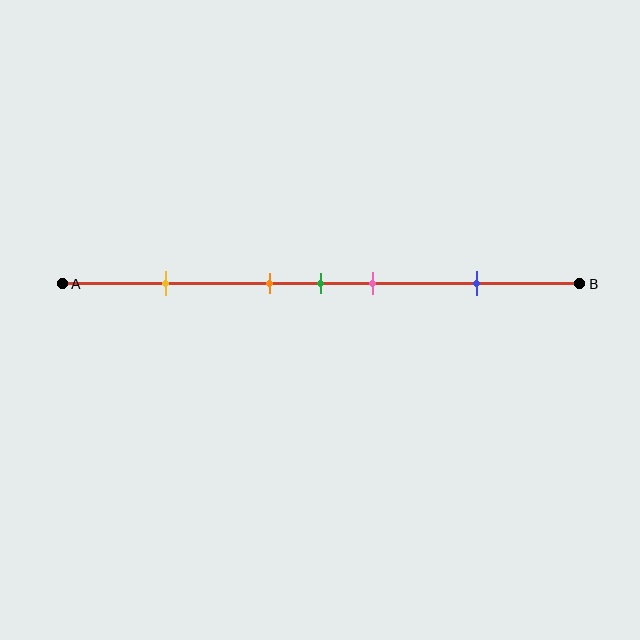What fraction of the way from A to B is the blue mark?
The blue mark is approximately 80% (0.8) of the way from A to B.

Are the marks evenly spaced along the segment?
No, the marks are not evenly spaced.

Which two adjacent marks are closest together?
The orange and green marks are the closest adjacent pair.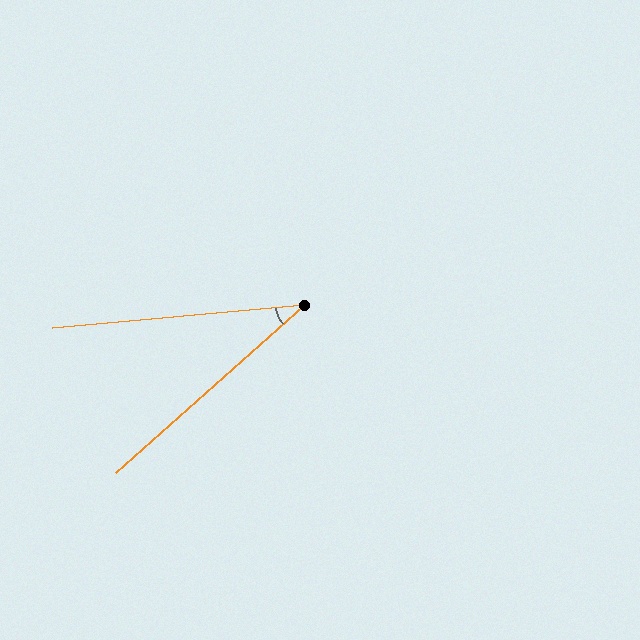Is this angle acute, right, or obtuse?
It is acute.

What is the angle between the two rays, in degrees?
Approximately 36 degrees.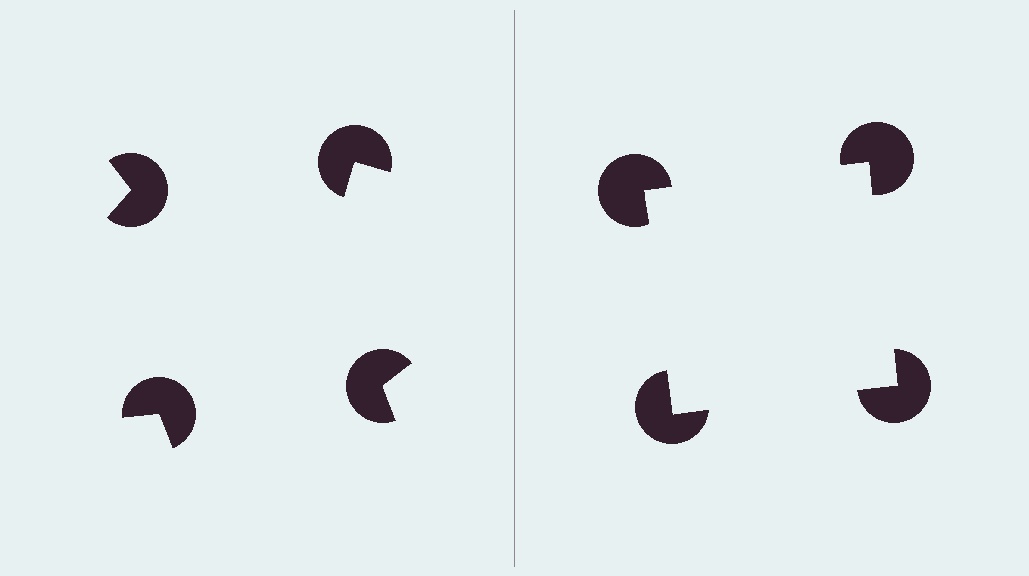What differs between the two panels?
The pac-man discs are positioned identically on both sides; only the wedge orientations differ. On the right they align to a square; on the left they are misaligned.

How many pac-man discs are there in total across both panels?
8 — 4 on each side.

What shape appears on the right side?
An illusory square.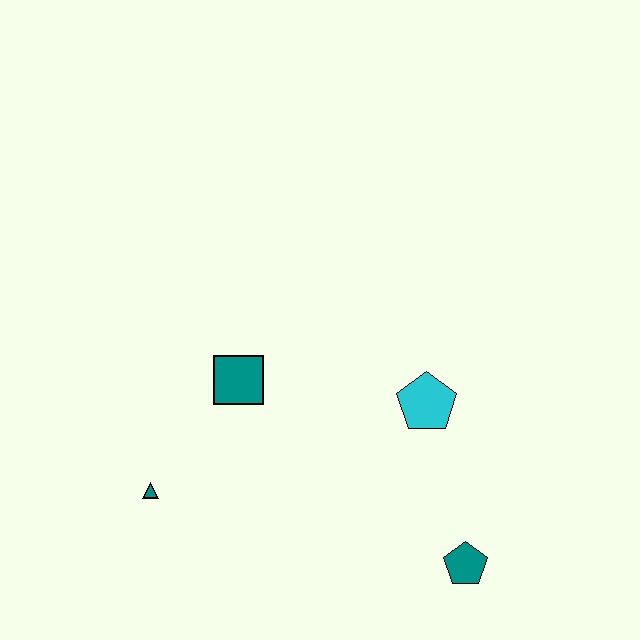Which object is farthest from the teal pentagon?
The teal triangle is farthest from the teal pentagon.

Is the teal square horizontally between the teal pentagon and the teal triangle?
Yes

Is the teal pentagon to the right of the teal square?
Yes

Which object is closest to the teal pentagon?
The cyan pentagon is closest to the teal pentagon.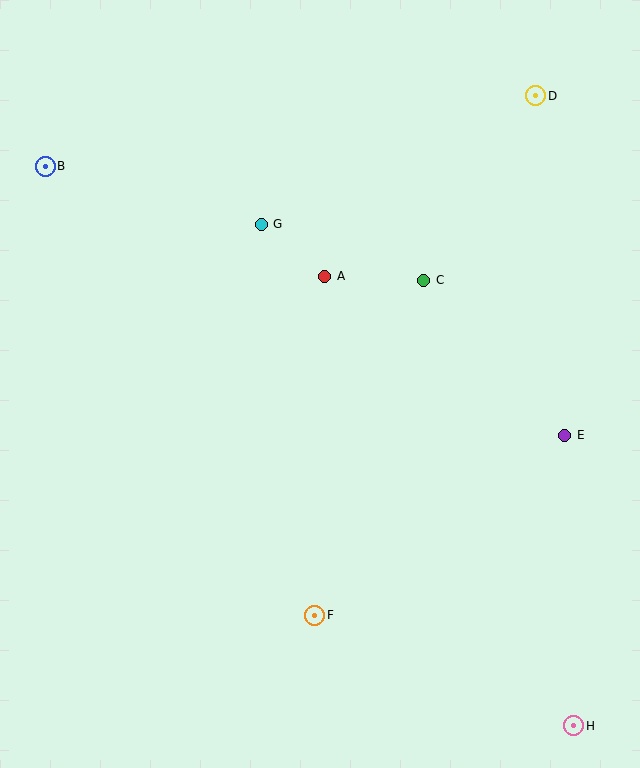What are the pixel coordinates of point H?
Point H is at (574, 726).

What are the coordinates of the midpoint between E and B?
The midpoint between E and B is at (305, 301).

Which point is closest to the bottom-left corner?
Point F is closest to the bottom-left corner.